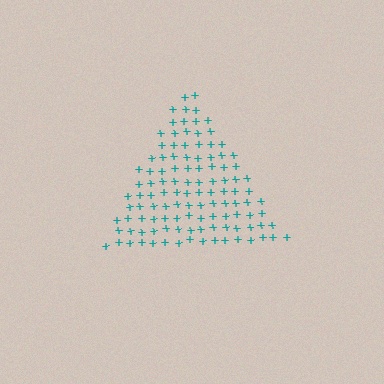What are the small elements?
The small elements are plus signs.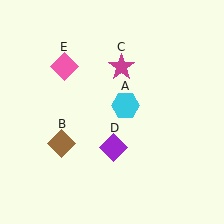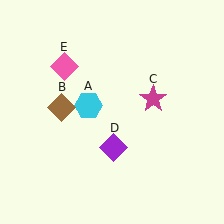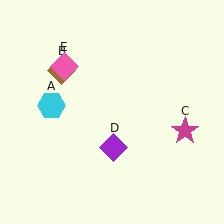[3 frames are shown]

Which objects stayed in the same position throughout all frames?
Purple diamond (object D) and pink diamond (object E) remained stationary.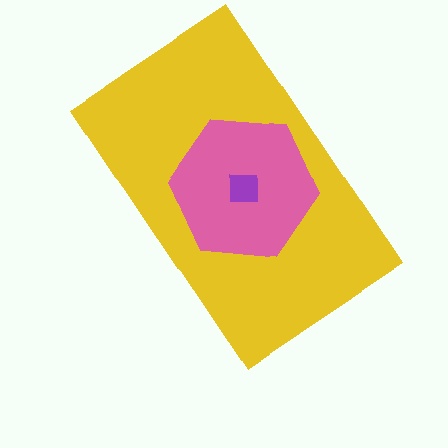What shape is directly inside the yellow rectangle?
The pink hexagon.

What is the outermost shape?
The yellow rectangle.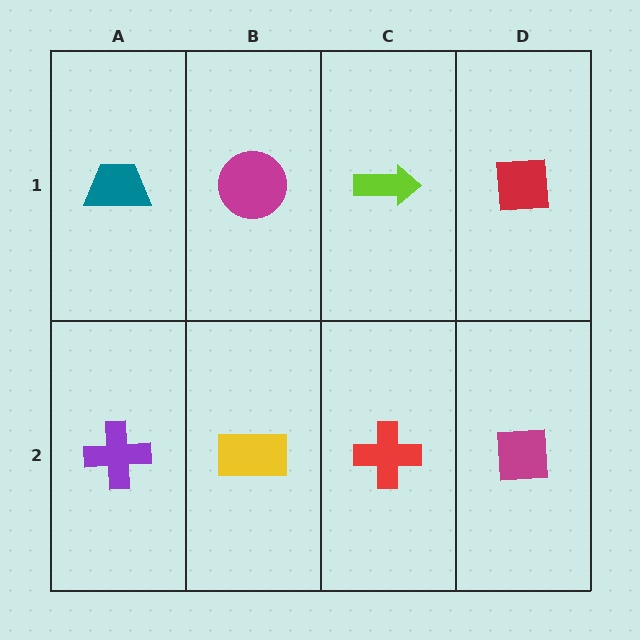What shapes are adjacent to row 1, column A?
A purple cross (row 2, column A), a magenta circle (row 1, column B).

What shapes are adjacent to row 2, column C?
A lime arrow (row 1, column C), a yellow rectangle (row 2, column B), a magenta square (row 2, column D).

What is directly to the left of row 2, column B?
A purple cross.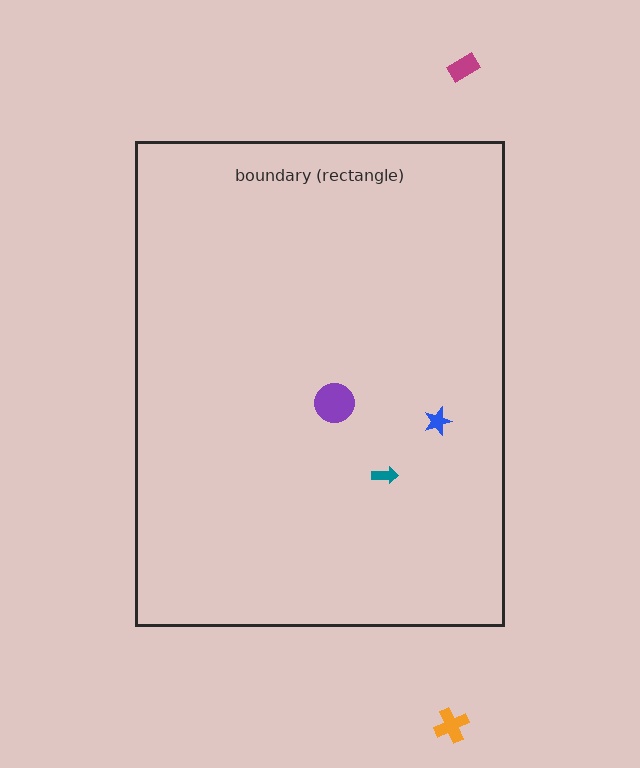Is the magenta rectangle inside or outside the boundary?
Outside.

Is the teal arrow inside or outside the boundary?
Inside.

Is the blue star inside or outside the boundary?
Inside.